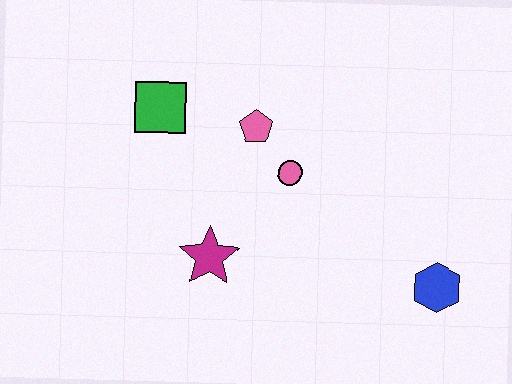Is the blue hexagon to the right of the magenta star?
Yes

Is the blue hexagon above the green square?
No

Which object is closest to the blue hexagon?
The pink circle is closest to the blue hexagon.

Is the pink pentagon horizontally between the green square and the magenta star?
No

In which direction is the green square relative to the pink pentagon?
The green square is to the left of the pink pentagon.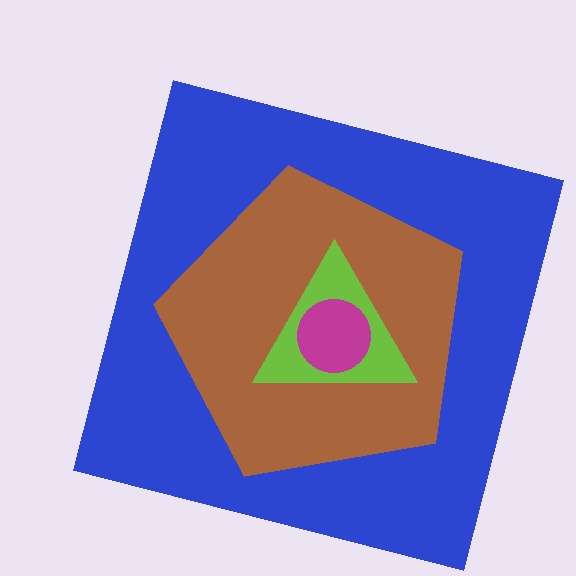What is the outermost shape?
The blue square.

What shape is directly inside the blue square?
The brown pentagon.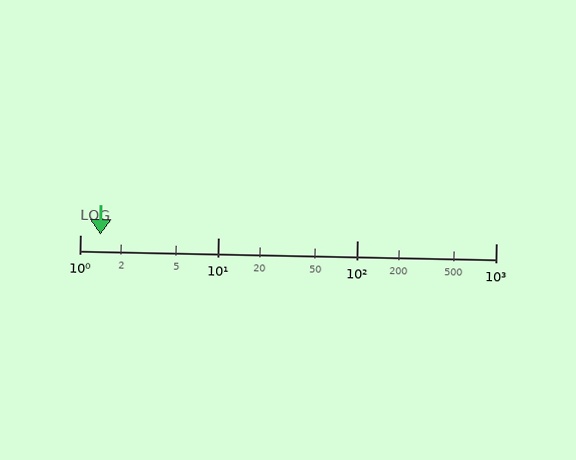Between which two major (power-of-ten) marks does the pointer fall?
The pointer is between 1 and 10.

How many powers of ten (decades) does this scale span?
The scale spans 3 decades, from 1 to 1000.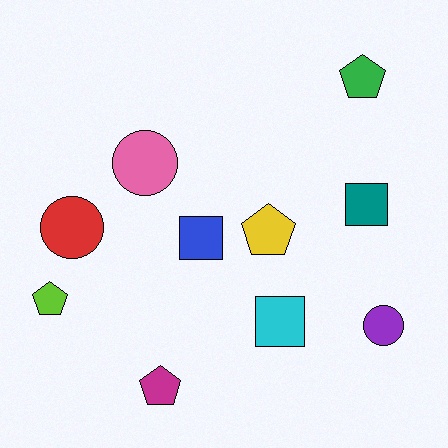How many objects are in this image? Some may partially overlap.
There are 10 objects.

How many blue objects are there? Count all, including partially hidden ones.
There is 1 blue object.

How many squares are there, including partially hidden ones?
There are 3 squares.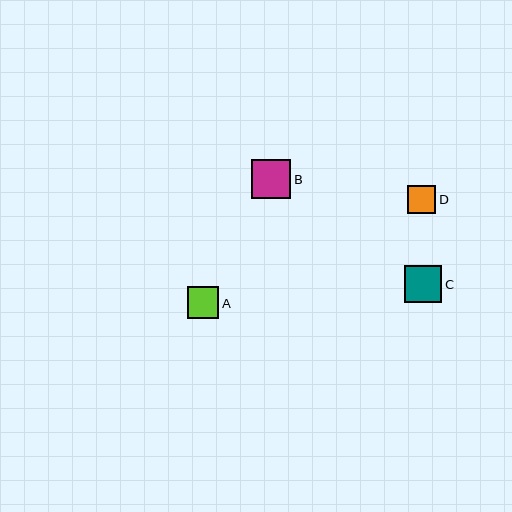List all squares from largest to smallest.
From largest to smallest: B, C, A, D.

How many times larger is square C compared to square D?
Square C is approximately 1.3 times the size of square D.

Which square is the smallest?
Square D is the smallest with a size of approximately 28 pixels.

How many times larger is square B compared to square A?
Square B is approximately 1.3 times the size of square A.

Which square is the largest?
Square B is the largest with a size of approximately 40 pixels.